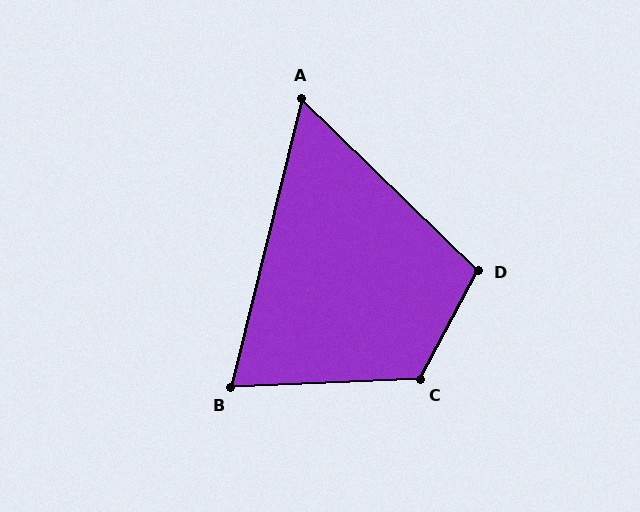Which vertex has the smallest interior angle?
A, at approximately 60 degrees.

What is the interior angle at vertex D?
Approximately 106 degrees (obtuse).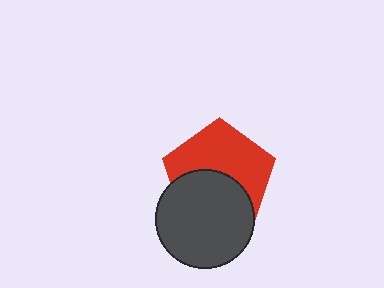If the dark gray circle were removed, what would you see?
You would see the complete red pentagon.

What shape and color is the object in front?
The object in front is a dark gray circle.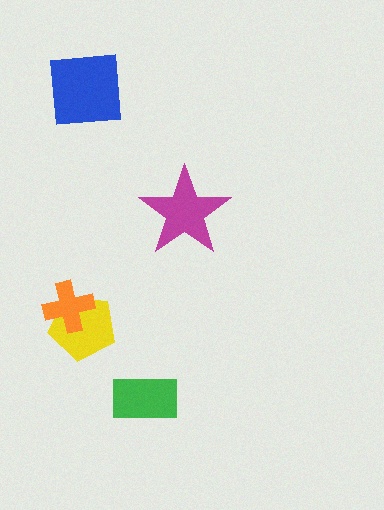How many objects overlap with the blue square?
0 objects overlap with the blue square.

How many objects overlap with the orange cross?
1 object overlaps with the orange cross.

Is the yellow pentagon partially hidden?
Yes, it is partially covered by another shape.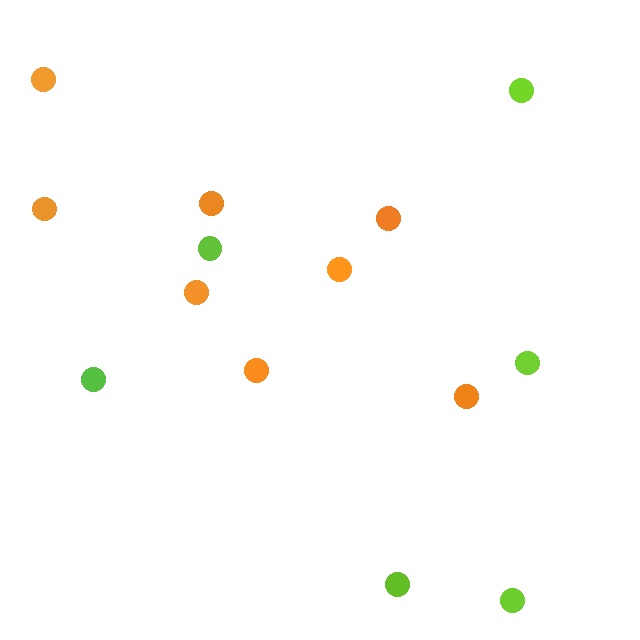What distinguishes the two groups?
There are 2 groups: one group of orange circles (8) and one group of lime circles (6).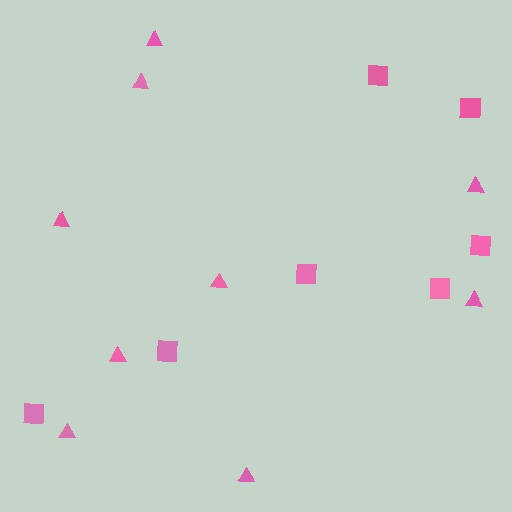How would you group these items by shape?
There are 2 groups: one group of triangles (9) and one group of squares (7).